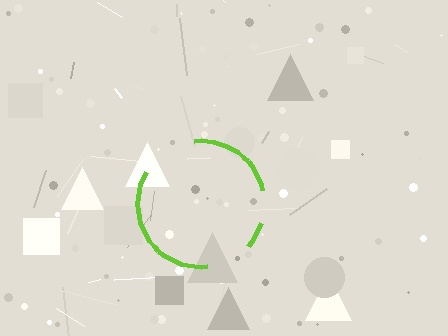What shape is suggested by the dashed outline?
The dashed outline suggests a circle.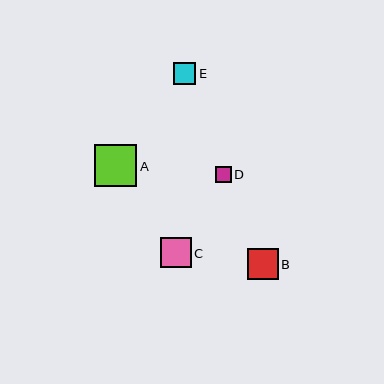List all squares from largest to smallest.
From largest to smallest: A, B, C, E, D.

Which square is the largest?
Square A is the largest with a size of approximately 42 pixels.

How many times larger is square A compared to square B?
Square A is approximately 1.4 times the size of square B.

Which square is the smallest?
Square D is the smallest with a size of approximately 16 pixels.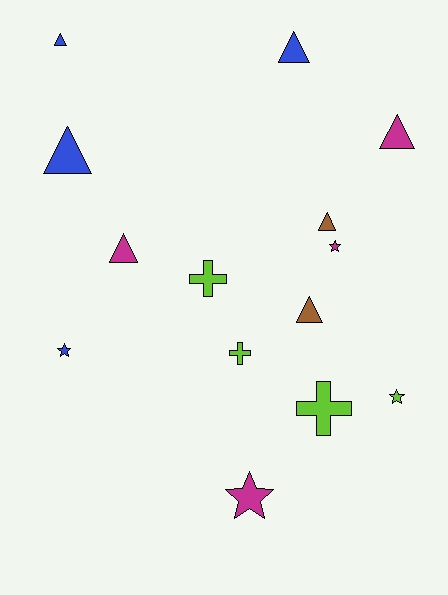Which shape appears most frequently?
Triangle, with 7 objects.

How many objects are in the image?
There are 14 objects.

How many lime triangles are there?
There are no lime triangles.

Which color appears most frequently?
Magenta, with 4 objects.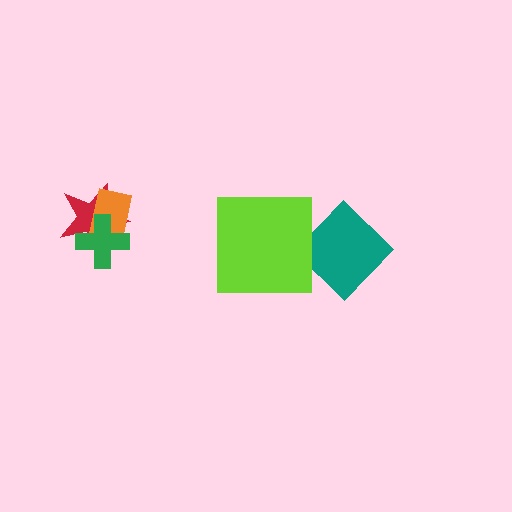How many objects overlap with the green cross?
2 objects overlap with the green cross.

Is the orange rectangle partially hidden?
Yes, it is partially covered by another shape.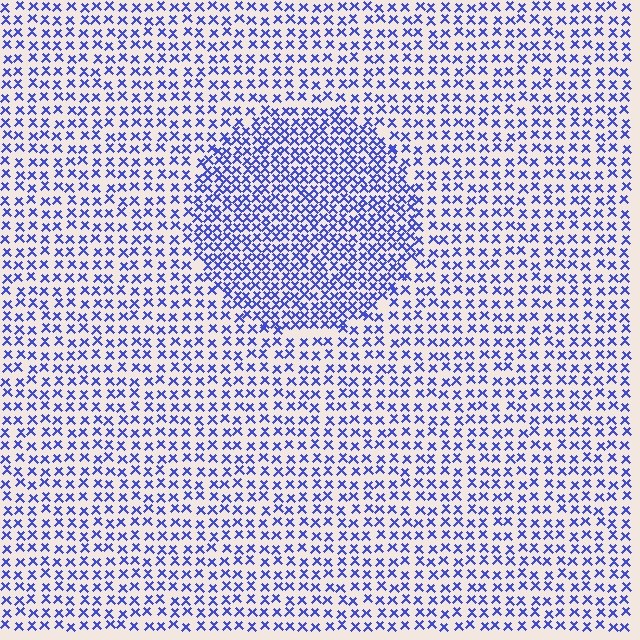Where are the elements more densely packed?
The elements are more densely packed inside the circle boundary.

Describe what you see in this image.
The image contains small blue elements arranged at two different densities. A circle-shaped region is visible where the elements are more densely packed than the surrounding area.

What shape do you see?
I see a circle.